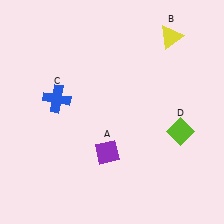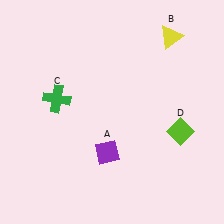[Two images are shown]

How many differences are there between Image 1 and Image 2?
There is 1 difference between the two images.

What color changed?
The cross (C) changed from blue in Image 1 to green in Image 2.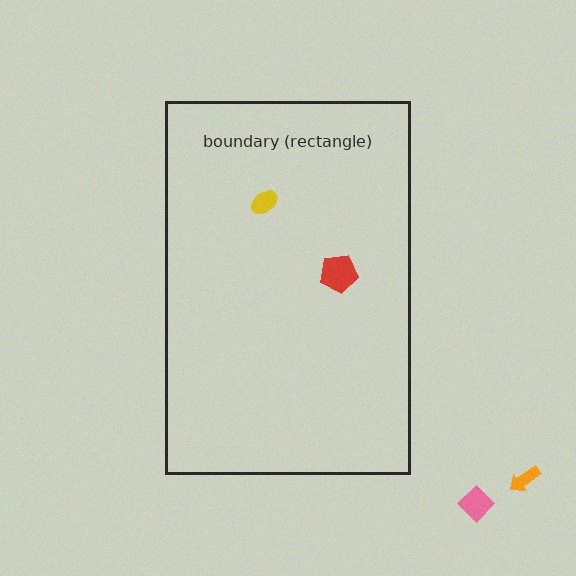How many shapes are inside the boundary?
2 inside, 2 outside.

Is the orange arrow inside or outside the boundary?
Outside.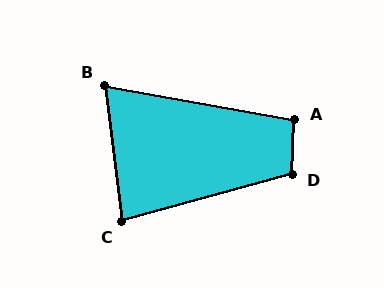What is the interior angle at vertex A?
Approximately 98 degrees (obtuse).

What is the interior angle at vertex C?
Approximately 82 degrees (acute).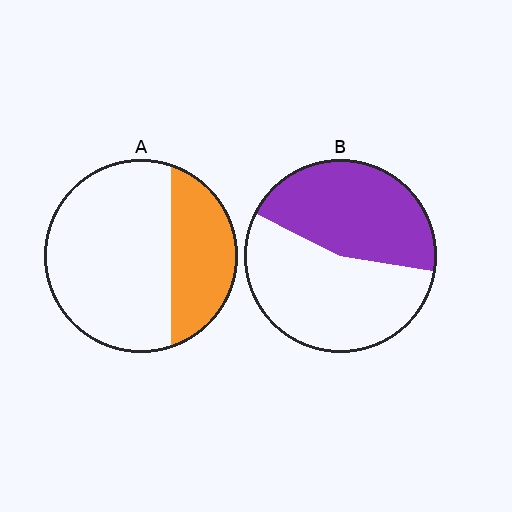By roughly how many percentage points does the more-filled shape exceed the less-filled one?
By roughly 15 percentage points (B over A).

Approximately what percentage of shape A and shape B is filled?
A is approximately 30% and B is approximately 45%.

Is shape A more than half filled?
No.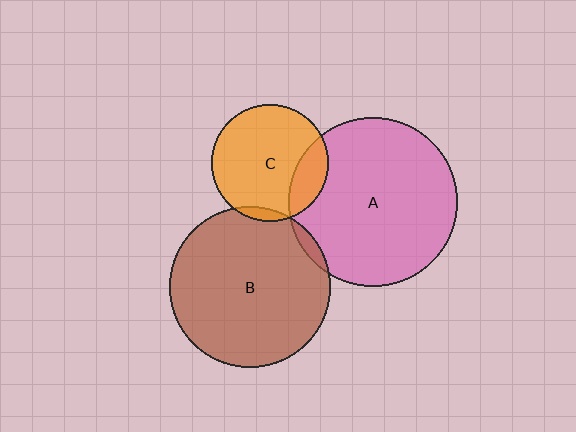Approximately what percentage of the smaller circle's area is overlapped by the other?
Approximately 5%.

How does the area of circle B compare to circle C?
Approximately 1.9 times.